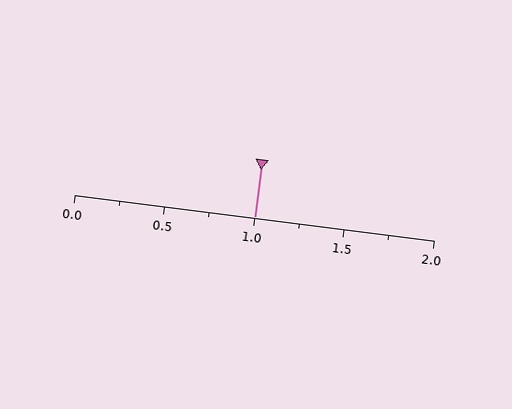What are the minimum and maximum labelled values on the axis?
The axis runs from 0.0 to 2.0.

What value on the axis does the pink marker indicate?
The marker indicates approximately 1.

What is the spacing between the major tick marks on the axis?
The major ticks are spaced 0.5 apart.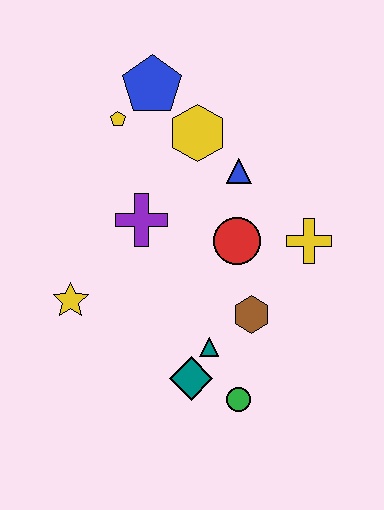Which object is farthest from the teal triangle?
The blue pentagon is farthest from the teal triangle.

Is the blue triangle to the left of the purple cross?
No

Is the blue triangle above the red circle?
Yes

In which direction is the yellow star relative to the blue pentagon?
The yellow star is below the blue pentagon.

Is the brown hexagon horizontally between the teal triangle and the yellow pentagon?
No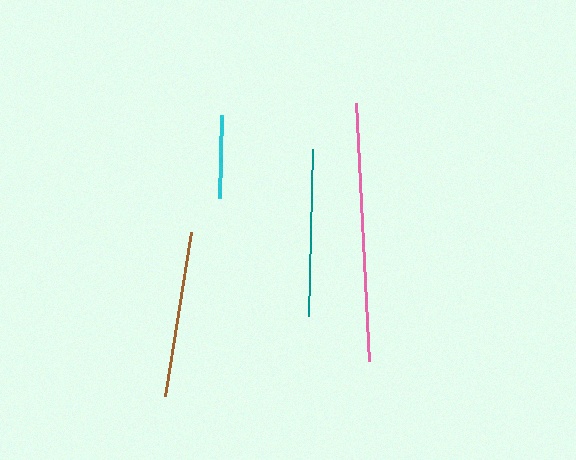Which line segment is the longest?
The pink line is the longest at approximately 258 pixels.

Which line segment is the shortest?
The cyan line is the shortest at approximately 83 pixels.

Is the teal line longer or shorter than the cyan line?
The teal line is longer than the cyan line.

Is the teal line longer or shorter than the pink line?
The pink line is longer than the teal line.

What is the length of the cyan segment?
The cyan segment is approximately 83 pixels long.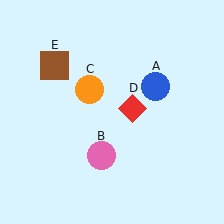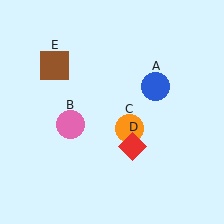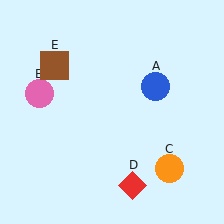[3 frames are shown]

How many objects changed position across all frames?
3 objects changed position: pink circle (object B), orange circle (object C), red diamond (object D).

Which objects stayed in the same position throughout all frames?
Blue circle (object A) and brown square (object E) remained stationary.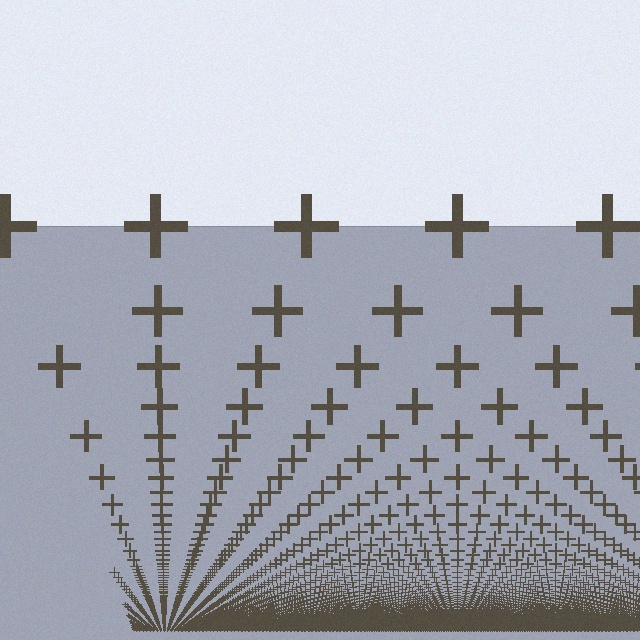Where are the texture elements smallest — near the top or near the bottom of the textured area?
Near the bottom.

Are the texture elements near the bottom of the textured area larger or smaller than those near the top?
Smaller. The gradient is inverted — elements near the bottom are smaller and denser.